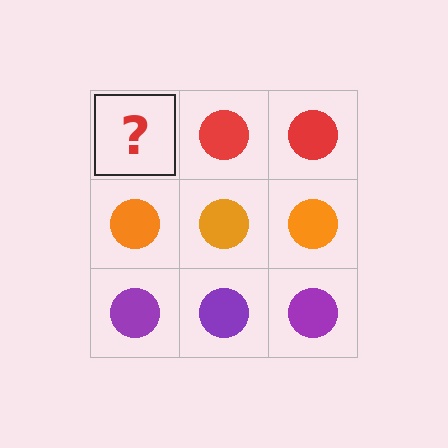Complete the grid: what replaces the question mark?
The question mark should be replaced with a red circle.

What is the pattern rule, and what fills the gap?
The rule is that each row has a consistent color. The gap should be filled with a red circle.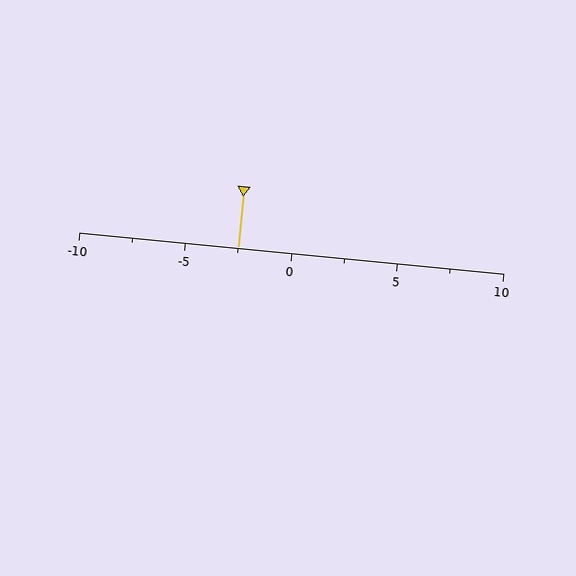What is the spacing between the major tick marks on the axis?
The major ticks are spaced 5 apart.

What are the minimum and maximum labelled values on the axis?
The axis runs from -10 to 10.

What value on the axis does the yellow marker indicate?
The marker indicates approximately -2.5.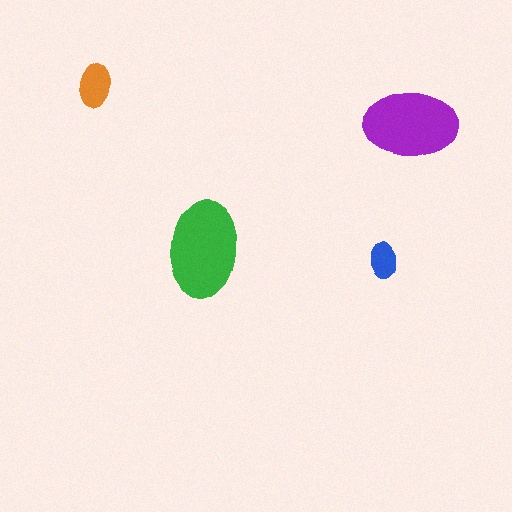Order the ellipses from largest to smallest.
the green one, the purple one, the orange one, the blue one.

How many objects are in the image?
There are 4 objects in the image.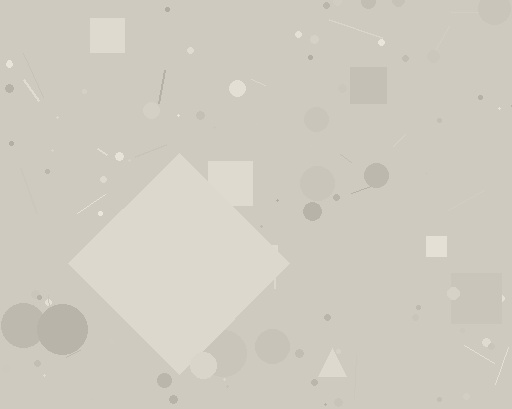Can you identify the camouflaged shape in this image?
The camouflaged shape is a diamond.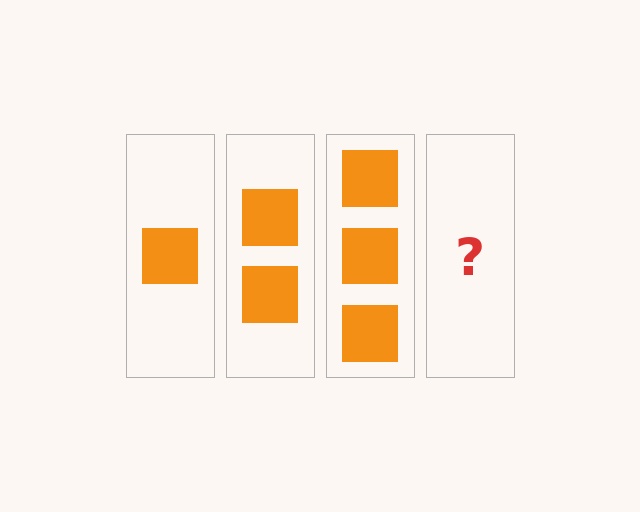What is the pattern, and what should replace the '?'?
The pattern is that each step adds one more square. The '?' should be 4 squares.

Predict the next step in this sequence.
The next step is 4 squares.